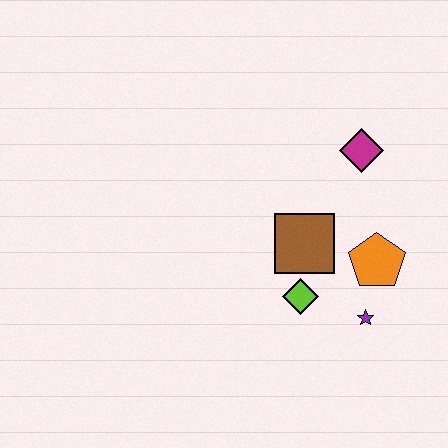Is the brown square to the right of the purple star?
No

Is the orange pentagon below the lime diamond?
No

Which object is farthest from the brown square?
The magenta diamond is farthest from the brown square.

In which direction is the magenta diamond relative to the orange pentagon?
The magenta diamond is above the orange pentagon.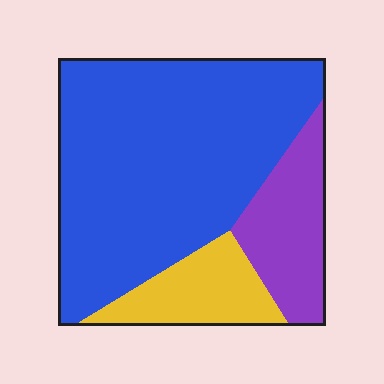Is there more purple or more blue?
Blue.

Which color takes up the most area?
Blue, at roughly 70%.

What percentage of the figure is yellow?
Yellow takes up about one eighth (1/8) of the figure.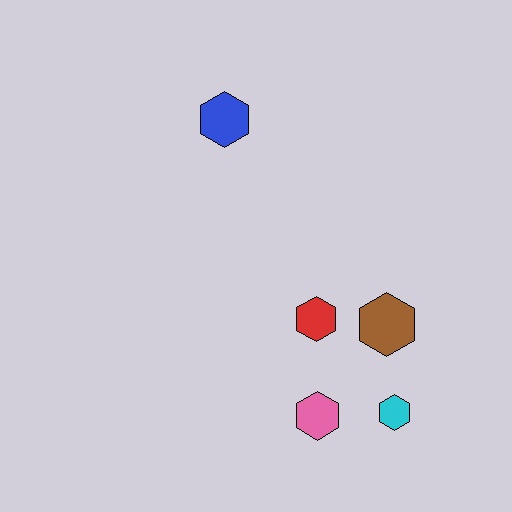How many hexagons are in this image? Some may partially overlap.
There are 5 hexagons.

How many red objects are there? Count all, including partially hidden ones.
There is 1 red object.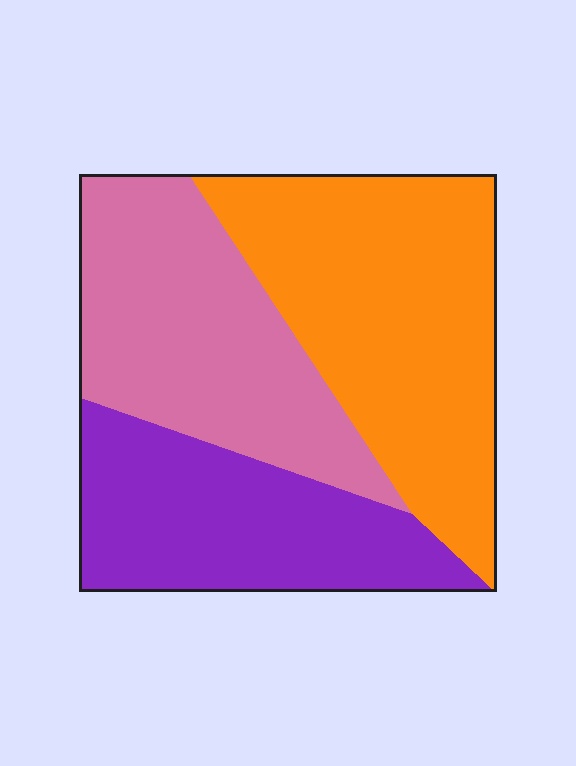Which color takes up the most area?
Orange, at roughly 40%.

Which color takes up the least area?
Purple, at roughly 30%.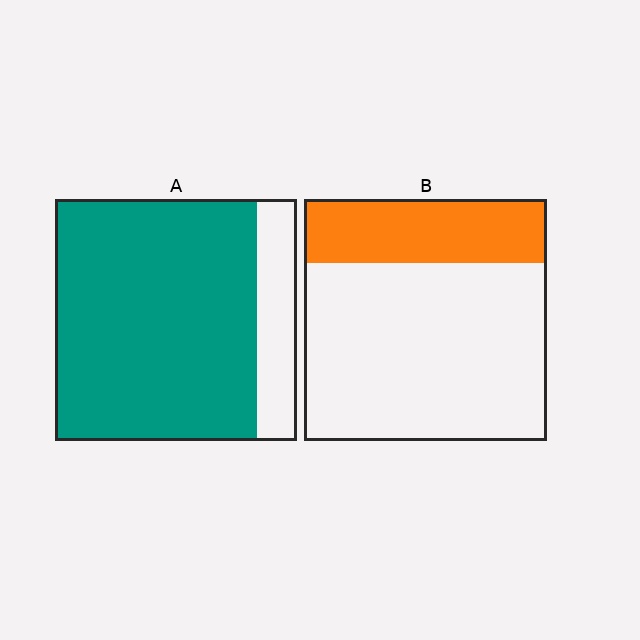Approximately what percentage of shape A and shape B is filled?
A is approximately 85% and B is approximately 25%.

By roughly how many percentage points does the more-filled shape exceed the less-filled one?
By roughly 55 percentage points (A over B).